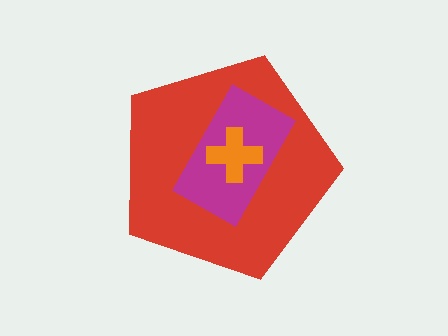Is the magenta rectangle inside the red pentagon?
Yes.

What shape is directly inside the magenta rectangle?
The orange cross.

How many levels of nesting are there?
3.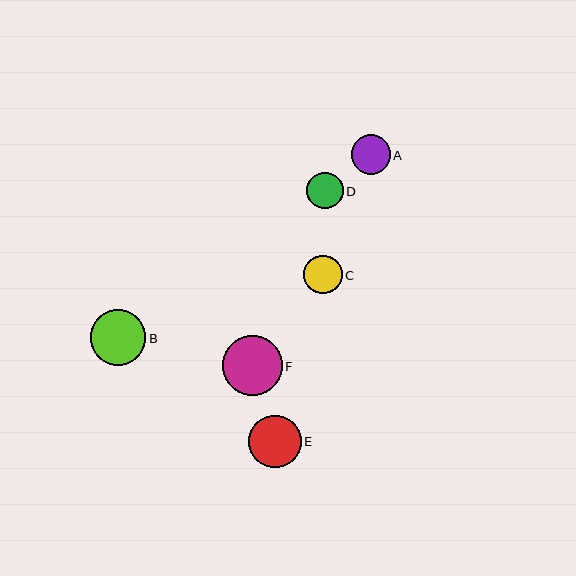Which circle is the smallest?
Circle D is the smallest with a size of approximately 36 pixels.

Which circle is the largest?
Circle F is the largest with a size of approximately 60 pixels.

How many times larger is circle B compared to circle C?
Circle B is approximately 1.4 times the size of circle C.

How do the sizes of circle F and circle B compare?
Circle F and circle B are approximately the same size.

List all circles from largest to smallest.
From largest to smallest: F, B, E, A, C, D.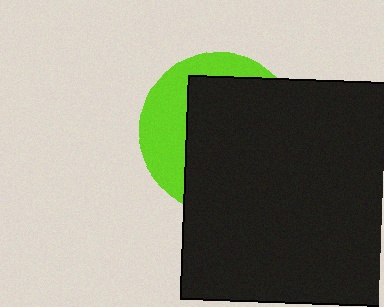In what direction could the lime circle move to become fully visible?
The lime circle could move left. That would shift it out from behind the black square entirely.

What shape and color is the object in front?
The object in front is a black square.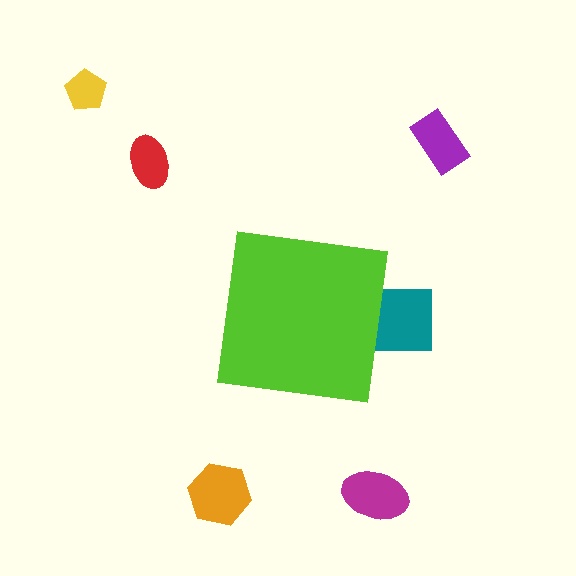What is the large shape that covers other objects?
A lime square.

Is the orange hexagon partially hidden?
No, the orange hexagon is fully visible.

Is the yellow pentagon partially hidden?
No, the yellow pentagon is fully visible.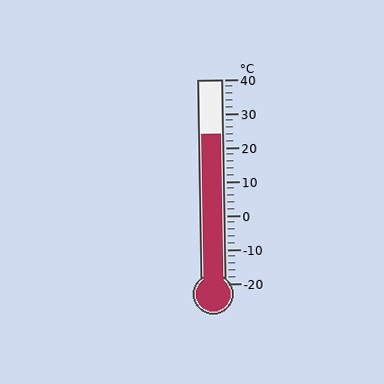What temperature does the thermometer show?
The thermometer shows approximately 24°C.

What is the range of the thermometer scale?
The thermometer scale ranges from -20°C to 40°C.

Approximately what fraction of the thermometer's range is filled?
The thermometer is filled to approximately 75% of its range.